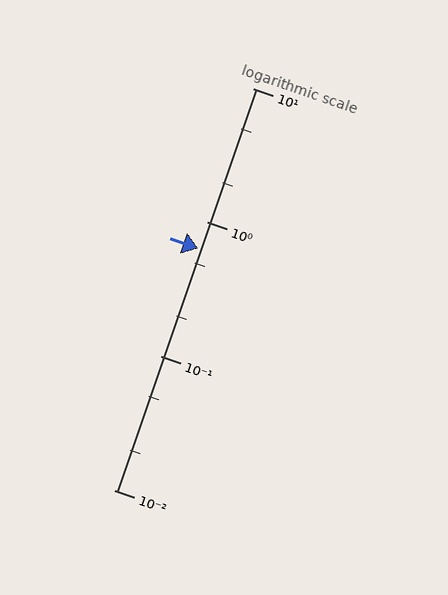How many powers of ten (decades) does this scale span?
The scale spans 3 decades, from 0.01 to 10.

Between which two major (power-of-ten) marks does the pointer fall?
The pointer is between 0.1 and 1.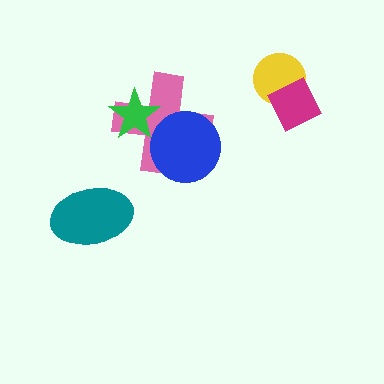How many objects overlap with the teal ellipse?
0 objects overlap with the teal ellipse.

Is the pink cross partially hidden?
Yes, it is partially covered by another shape.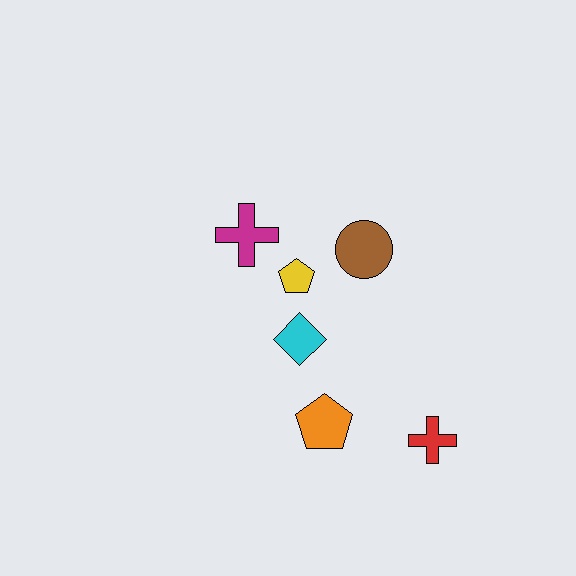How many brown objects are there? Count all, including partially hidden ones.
There is 1 brown object.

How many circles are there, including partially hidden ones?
There is 1 circle.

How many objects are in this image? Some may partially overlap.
There are 6 objects.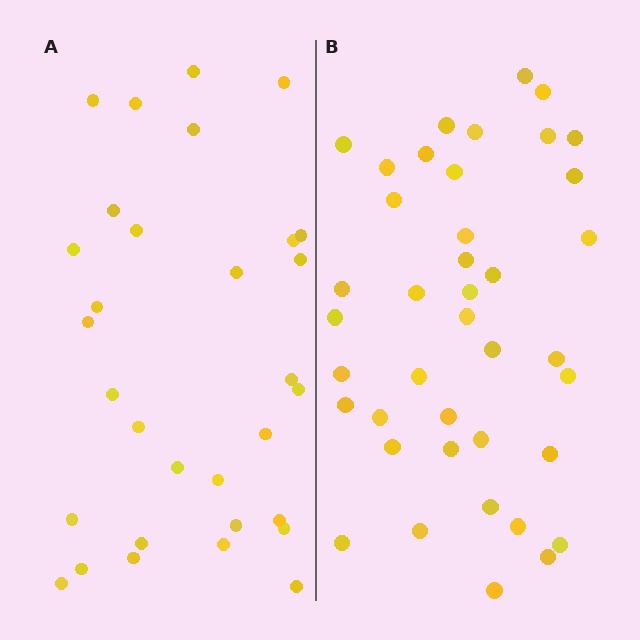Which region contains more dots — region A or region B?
Region B (the right region) has more dots.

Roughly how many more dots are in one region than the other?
Region B has roughly 8 or so more dots than region A.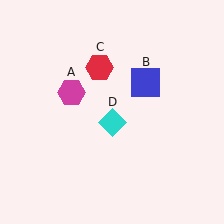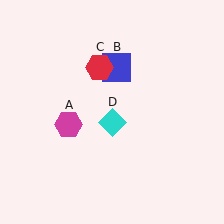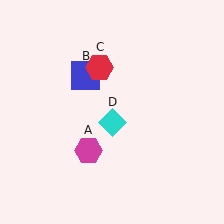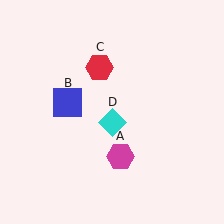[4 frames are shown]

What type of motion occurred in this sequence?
The magenta hexagon (object A), blue square (object B) rotated counterclockwise around the center of the scene.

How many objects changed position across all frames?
2 objects changed position: magenta hexagon (object A), blue square (object B).